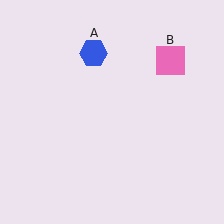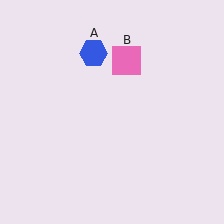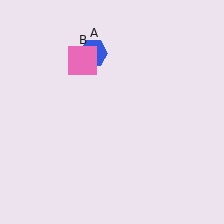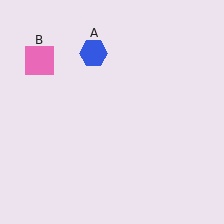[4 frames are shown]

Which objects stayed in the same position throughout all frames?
Blue hexagon (object A) remained stationary.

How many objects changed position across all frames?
1 object changed position: pink square (object B).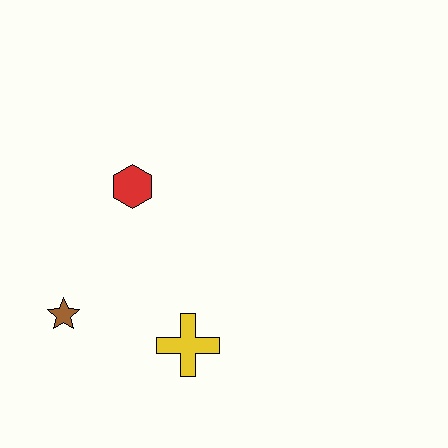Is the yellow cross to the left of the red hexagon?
No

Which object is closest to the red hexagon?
The brown star is closest to the red hexagon.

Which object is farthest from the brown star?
The red hexagon is farthest from the brown star.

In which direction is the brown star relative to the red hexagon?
The brown star is below the red hexagon.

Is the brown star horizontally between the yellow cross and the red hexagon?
No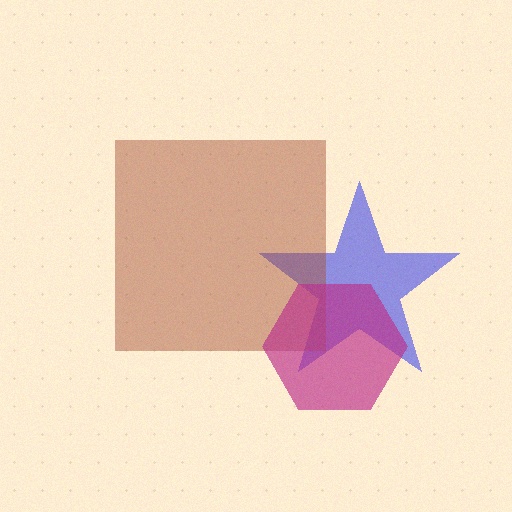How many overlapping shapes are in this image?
There are 3 overlapping shapes in the image.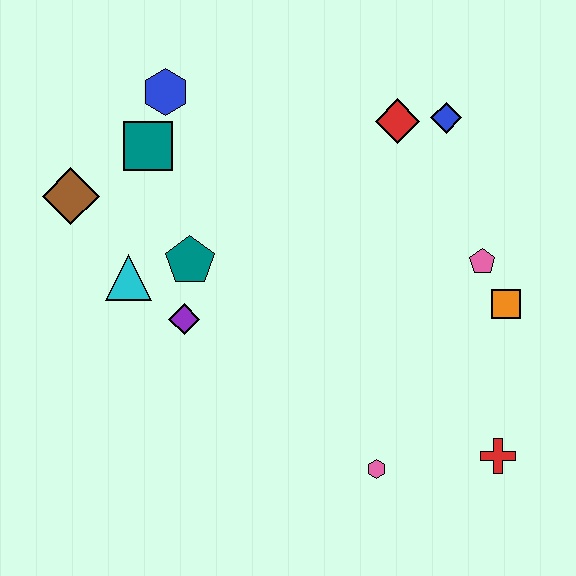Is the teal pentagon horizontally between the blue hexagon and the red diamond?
Yes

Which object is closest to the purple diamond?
The teal pentagon is closest to the purple diamond.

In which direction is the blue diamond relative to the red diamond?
The blue diamond is to the right of the red diamond.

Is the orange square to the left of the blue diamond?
No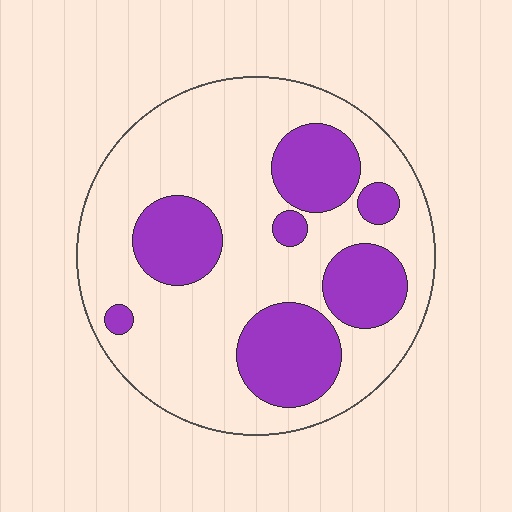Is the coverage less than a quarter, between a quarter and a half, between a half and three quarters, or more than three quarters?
Between a quarter and a half.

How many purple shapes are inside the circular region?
7.